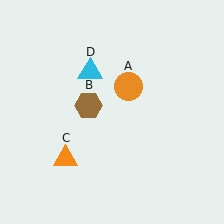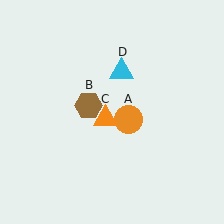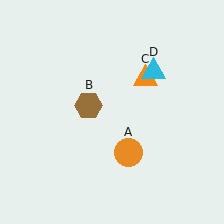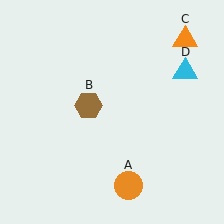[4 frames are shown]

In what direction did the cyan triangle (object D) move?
The cyan triangle (object D) moved right.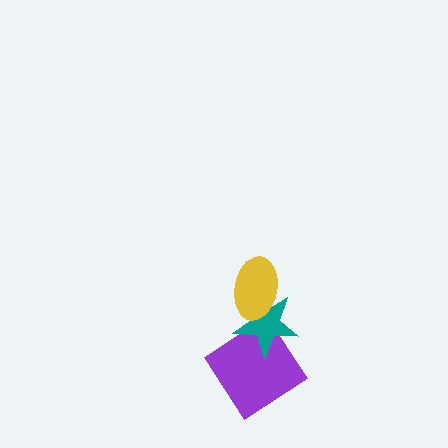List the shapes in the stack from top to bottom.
From top to bottom: the yellow ellipse, the teal star, the purple diamond.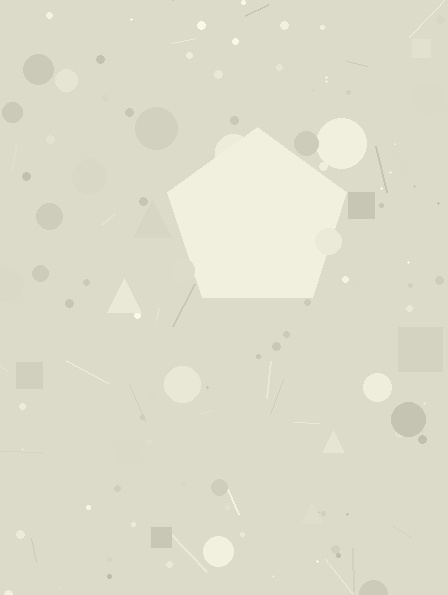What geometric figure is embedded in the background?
A pentagon is embedded in the background.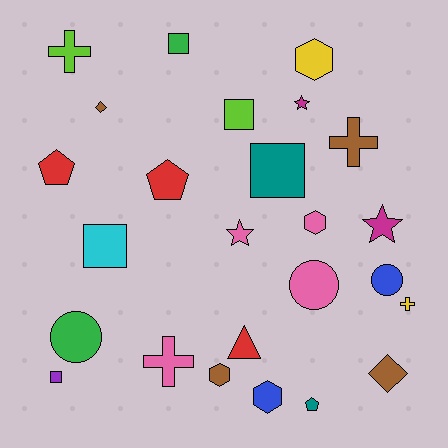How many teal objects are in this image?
There are 2 teal objects.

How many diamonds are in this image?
There are 2 diamonds.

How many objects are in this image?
There are 25 objects.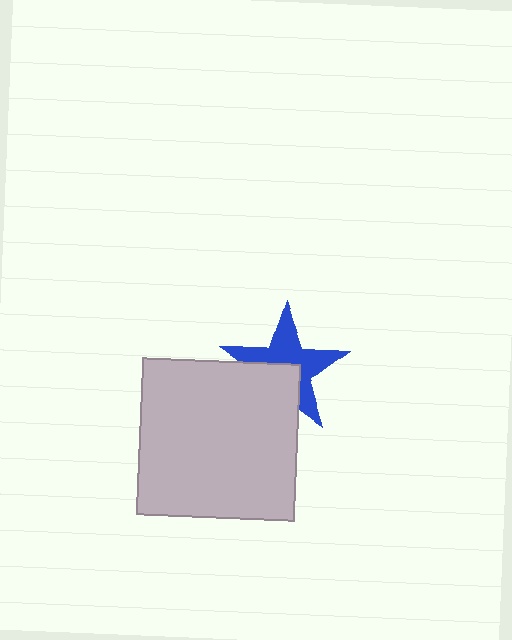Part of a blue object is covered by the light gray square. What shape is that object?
It is a star.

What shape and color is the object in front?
The object in front is a light gray square.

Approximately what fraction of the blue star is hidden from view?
Roughly 41% of the blue star is hidden behind the light gray square.